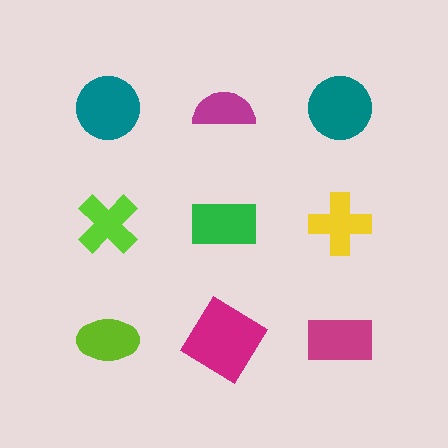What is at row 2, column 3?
A yellow cross.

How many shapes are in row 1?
3 shapes.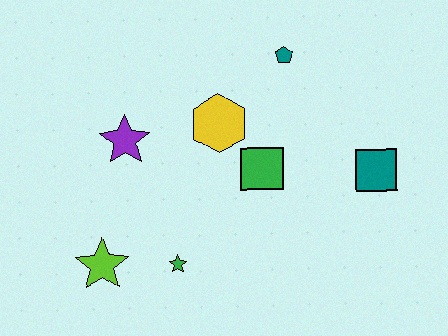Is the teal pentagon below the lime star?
No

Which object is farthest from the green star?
The teal pentagon is farthest from the green star.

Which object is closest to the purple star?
The yellow hexagon is closest to the purple star.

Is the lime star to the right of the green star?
No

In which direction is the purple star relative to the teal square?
The purple star is to the left of the teal square.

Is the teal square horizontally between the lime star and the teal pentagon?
No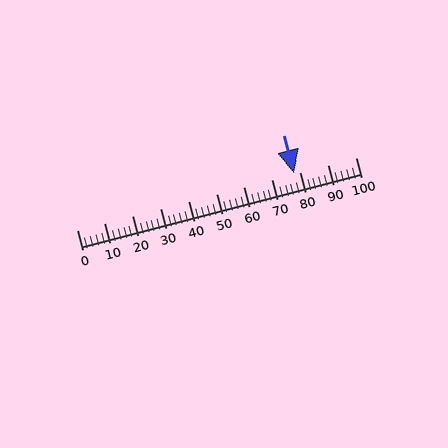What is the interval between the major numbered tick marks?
The major tick marks are spaced 10 units apart.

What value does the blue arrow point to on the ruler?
The blue arrow points to approximately 78.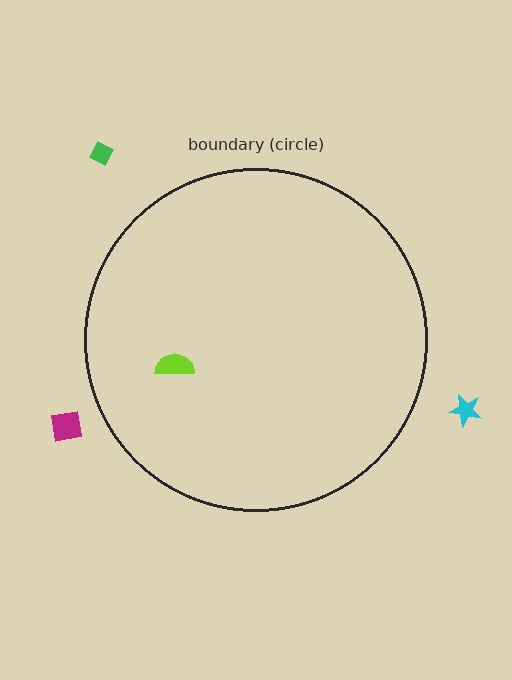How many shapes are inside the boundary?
1 inside, 3 outside.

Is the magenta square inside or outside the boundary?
Outside.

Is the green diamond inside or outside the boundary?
Outside.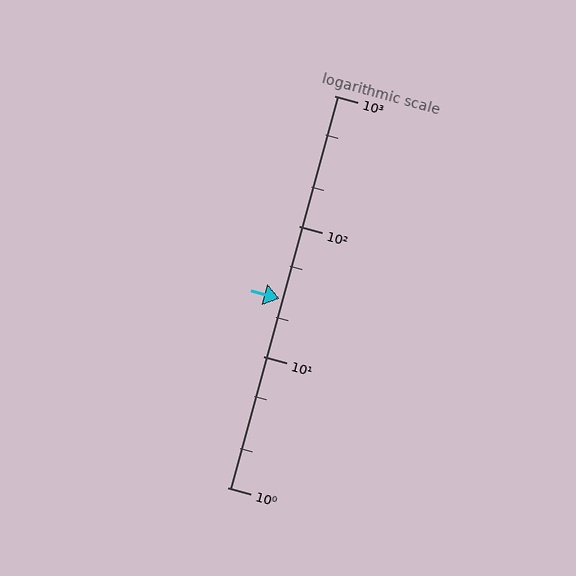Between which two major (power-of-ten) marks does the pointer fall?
The pointer is between 10 and 100.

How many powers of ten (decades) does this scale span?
The scale spans 3 decades, from 1 to 1000.